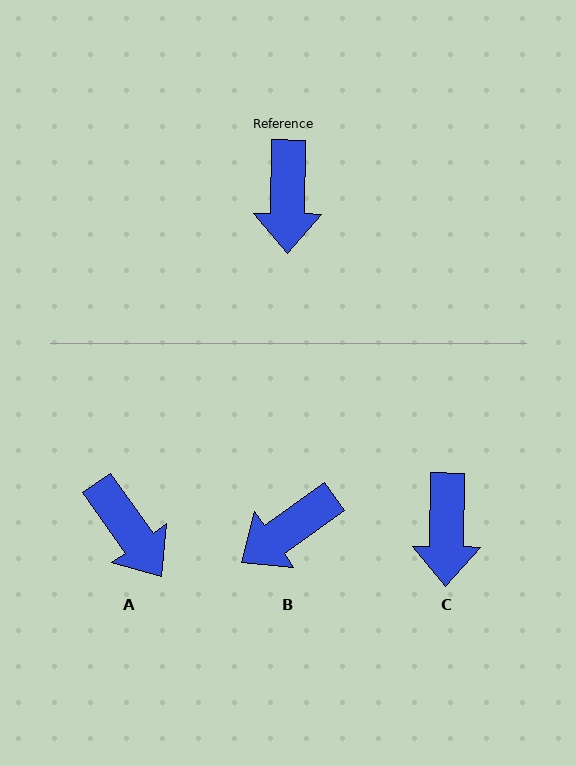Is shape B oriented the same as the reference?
No, it is off by about 54 degrees.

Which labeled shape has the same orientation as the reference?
C.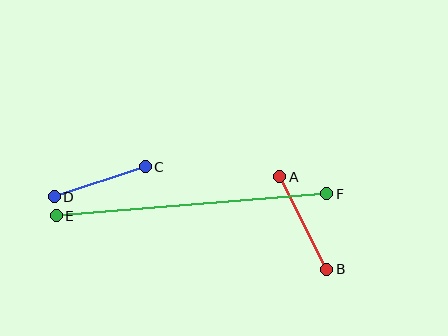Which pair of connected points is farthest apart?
Points E and F are farthest apart.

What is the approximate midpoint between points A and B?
The midpoint is at approximately (303, 223) pixels.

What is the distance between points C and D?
The distance is approximately 96 pixels.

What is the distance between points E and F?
The distance is approximately 271 pixels.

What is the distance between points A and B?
The distance is approximately 104 pixels.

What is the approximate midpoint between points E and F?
The midpoint is at approximately (191, 205) pixels.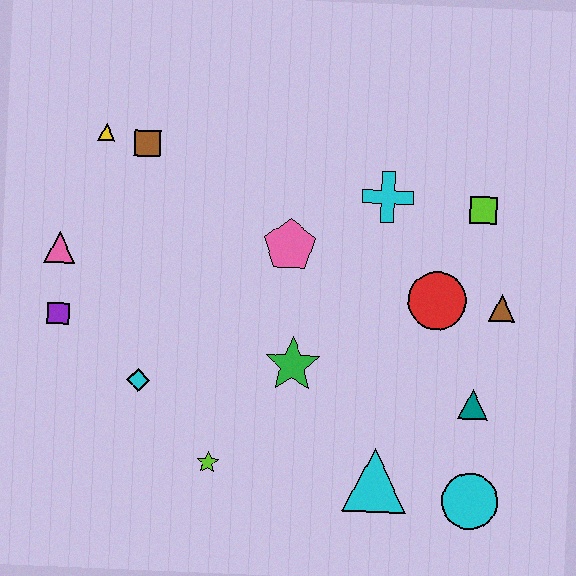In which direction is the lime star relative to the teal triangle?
The lime star is to the left of the teal triangle.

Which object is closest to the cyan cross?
The lime square is closest to the cyan cross.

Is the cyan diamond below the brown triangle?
Yes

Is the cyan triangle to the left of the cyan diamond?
No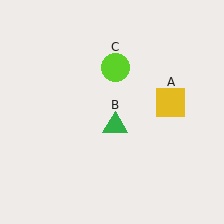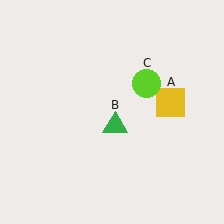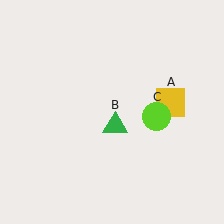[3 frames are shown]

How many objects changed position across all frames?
1 object changed position: lime circle (object C).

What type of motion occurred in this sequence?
The lime circle (object C) rotated clockwise around the center of the scene.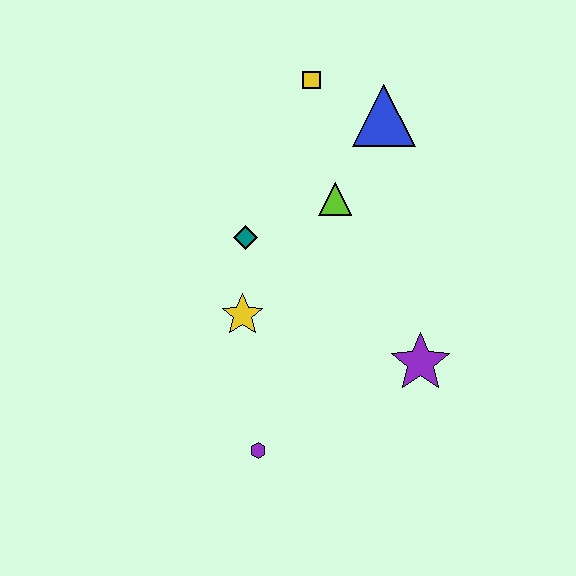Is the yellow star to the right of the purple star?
No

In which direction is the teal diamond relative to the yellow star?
The teal diamond is above the yellow star.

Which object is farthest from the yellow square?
The purple hexagon is farthest from the yellow square.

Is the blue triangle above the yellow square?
No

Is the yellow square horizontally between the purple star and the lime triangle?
No